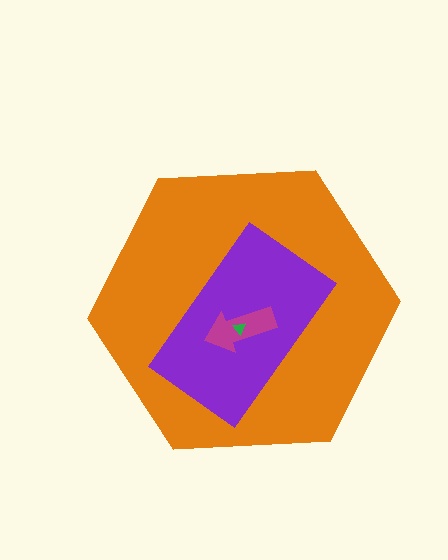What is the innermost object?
The green triangle.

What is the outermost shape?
The orange hexagon.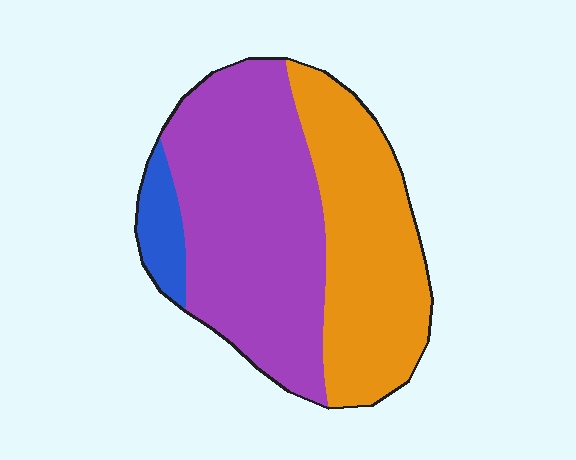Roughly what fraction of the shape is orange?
Orange covers 39% of the shape.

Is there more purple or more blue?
Purple.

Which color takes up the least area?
Blue, at roughly 5%.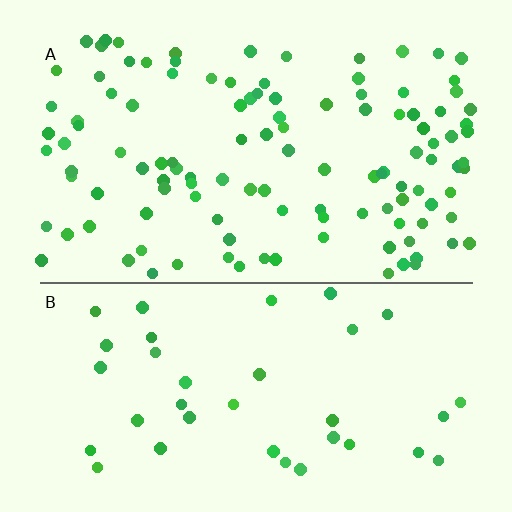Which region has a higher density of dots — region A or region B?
A (the top).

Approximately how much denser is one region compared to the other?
Approximately 3.1× — region A over region B.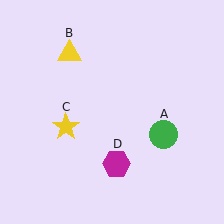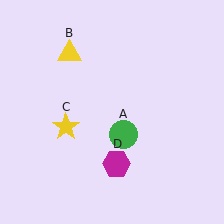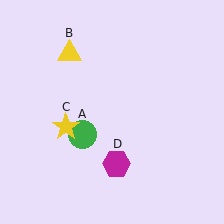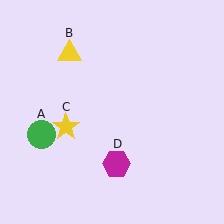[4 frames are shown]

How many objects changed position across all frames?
1 object changed position: green circle (object A).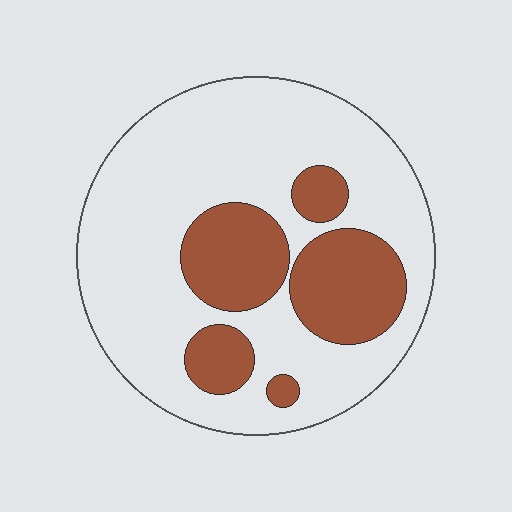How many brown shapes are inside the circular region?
5.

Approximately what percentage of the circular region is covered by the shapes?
Approximately 25%.